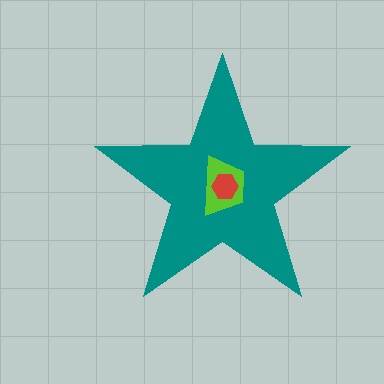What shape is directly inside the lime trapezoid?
The red hexagon.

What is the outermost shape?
The teal star.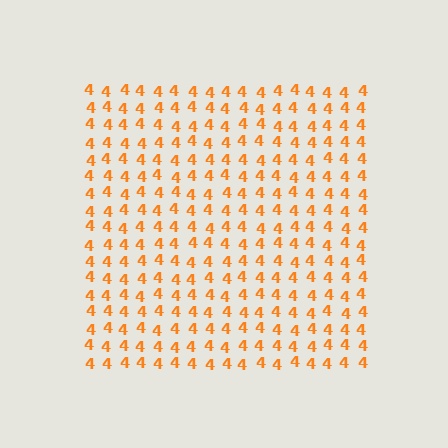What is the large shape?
The large shape is a square.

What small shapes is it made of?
It is made of small digit 4's.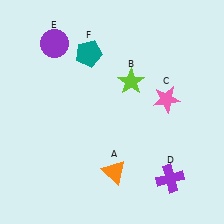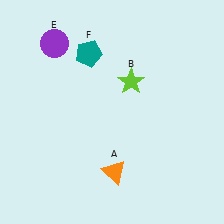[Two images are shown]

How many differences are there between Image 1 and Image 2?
There are 2 differences between the two images.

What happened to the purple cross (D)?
The purple cross (D) was removed in Image 2. It was in the bottom-right area of Image 1.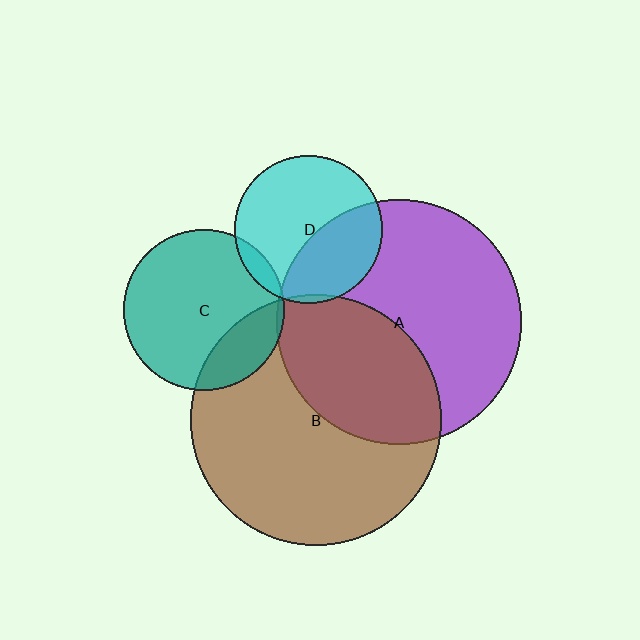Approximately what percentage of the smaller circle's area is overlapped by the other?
Approximately 20%.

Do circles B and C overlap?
Yes.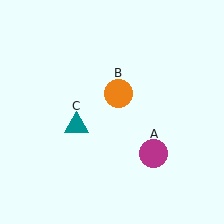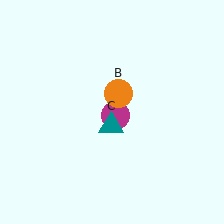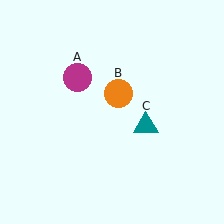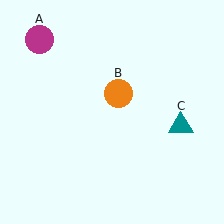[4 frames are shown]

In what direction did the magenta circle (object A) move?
The magenta circle (object A) moved up and to the left.